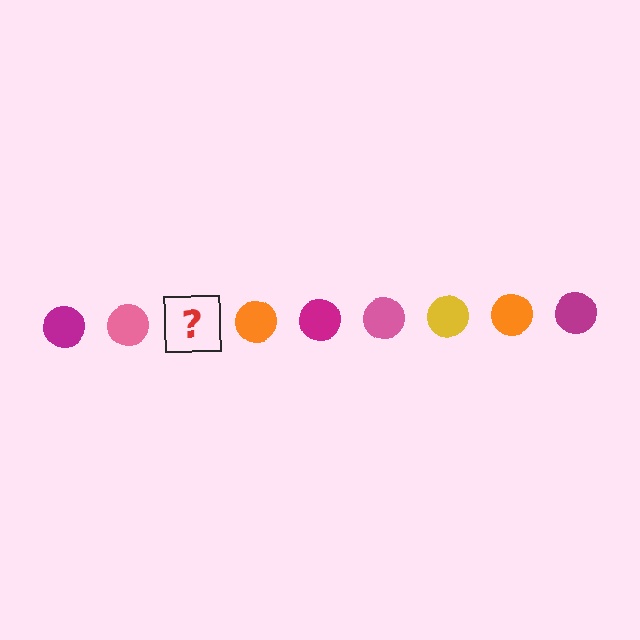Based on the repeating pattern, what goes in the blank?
The blank should be a yellow circle.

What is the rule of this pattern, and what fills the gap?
The rule is that the pattern cycles through magenta, pink, yellow, orange circles. The gap should be filled with a yellow circle.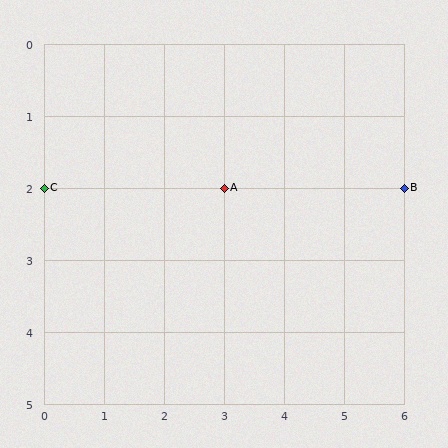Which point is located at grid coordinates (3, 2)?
Point A is at (3, 2).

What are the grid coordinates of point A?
Point A is at grid coordinates (3, 2).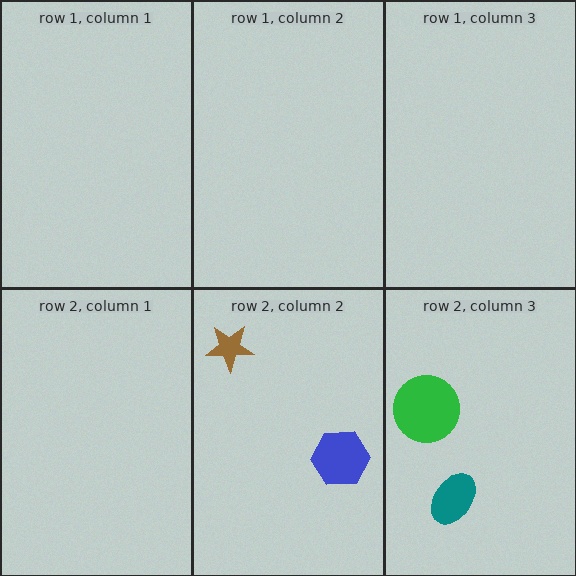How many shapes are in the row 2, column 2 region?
2.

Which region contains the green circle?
The row 2, column 3 region.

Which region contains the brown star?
The row 2, column 2 region.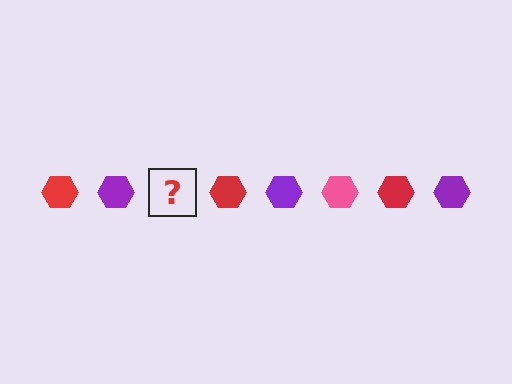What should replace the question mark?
The question mark should be replaced with a pink hexagon.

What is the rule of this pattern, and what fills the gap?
The rule is that the pattern cycles through red, purple, pink hexagons. The gap should be filled with a pink hexagon.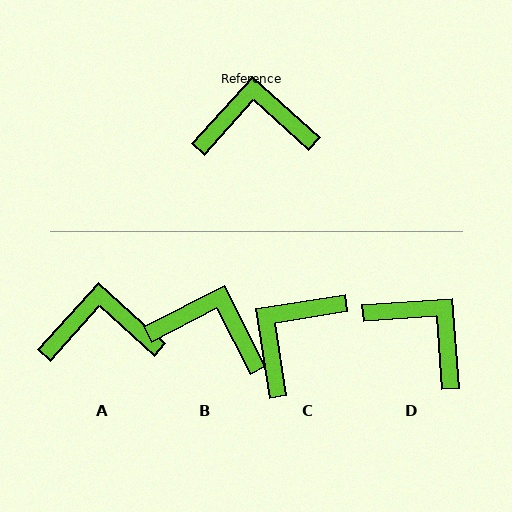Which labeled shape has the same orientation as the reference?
A.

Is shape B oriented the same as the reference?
No, it is off by about 21 degrees.